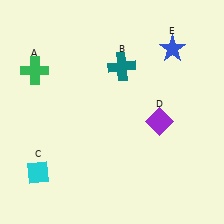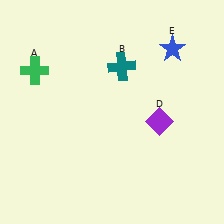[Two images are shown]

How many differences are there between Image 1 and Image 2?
There is 1 difference between the two images.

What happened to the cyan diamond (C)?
The cyan diamond (C) was removed in Image 2. It was in the bottom-left area of Image 1.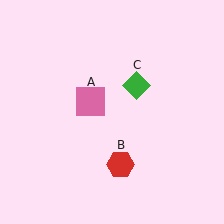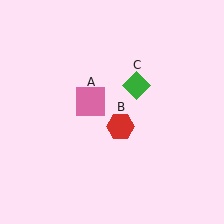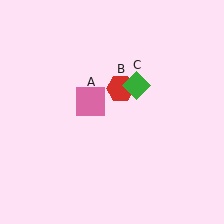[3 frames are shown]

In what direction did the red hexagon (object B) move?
The red hexagon (object B) moved up.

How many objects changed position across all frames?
1 object changed position: red hexagon (object B).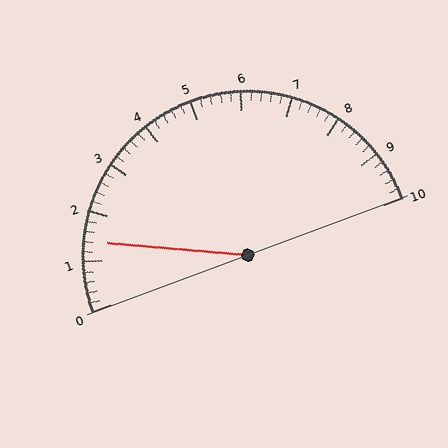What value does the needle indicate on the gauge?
The needle indicates approximately 1.4.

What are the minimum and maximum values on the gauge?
The gauge ranges from 0 to 10.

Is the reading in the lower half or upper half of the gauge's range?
The reading is in the lower half of the range (0 to 10).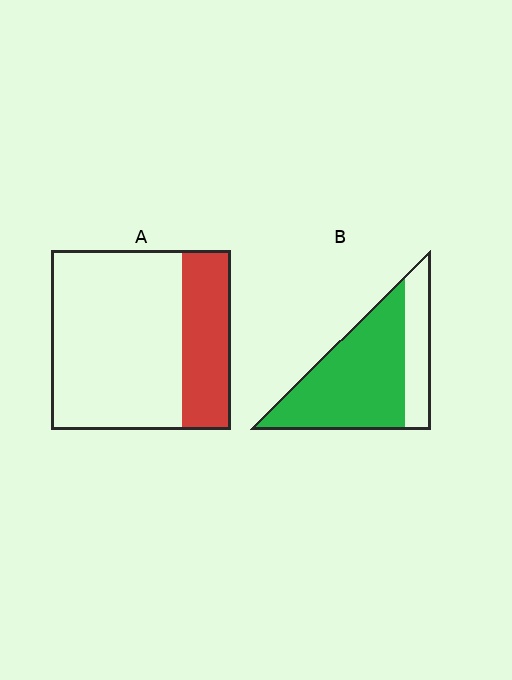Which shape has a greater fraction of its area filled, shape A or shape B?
Shape B.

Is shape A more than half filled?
No.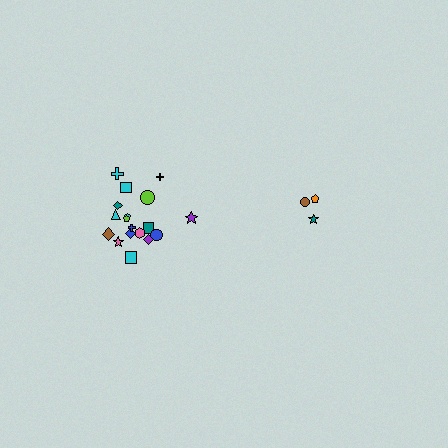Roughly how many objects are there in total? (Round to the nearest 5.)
Roughly 20 objects in total.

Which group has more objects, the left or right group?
The left group.